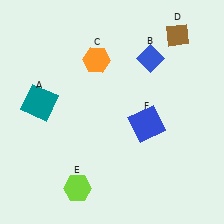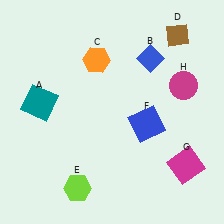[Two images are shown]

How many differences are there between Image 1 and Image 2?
There are 2 differences between the two images.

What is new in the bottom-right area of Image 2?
A magenta square (G) was added in the bottom-right area of Image 2.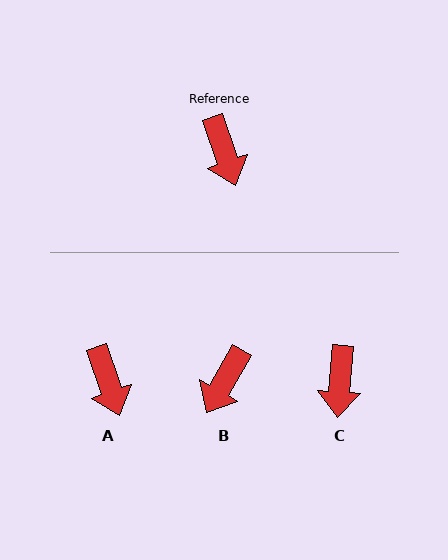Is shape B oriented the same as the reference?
No, it is off by about 49 degrees.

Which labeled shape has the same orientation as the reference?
A.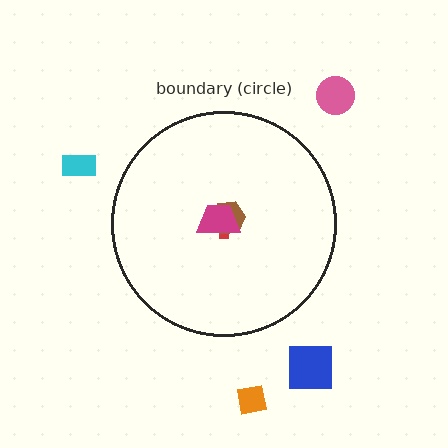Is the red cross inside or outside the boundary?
Inside.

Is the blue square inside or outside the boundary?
Outside.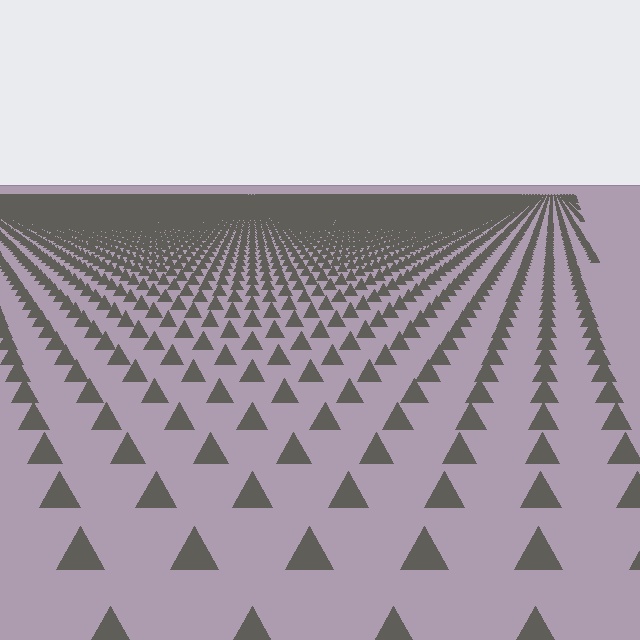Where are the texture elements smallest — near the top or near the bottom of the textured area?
Near the top.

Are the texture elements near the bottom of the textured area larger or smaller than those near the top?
Larger. Near the bottom, elements are closer to the viewer and appear at a bigger on-screen size.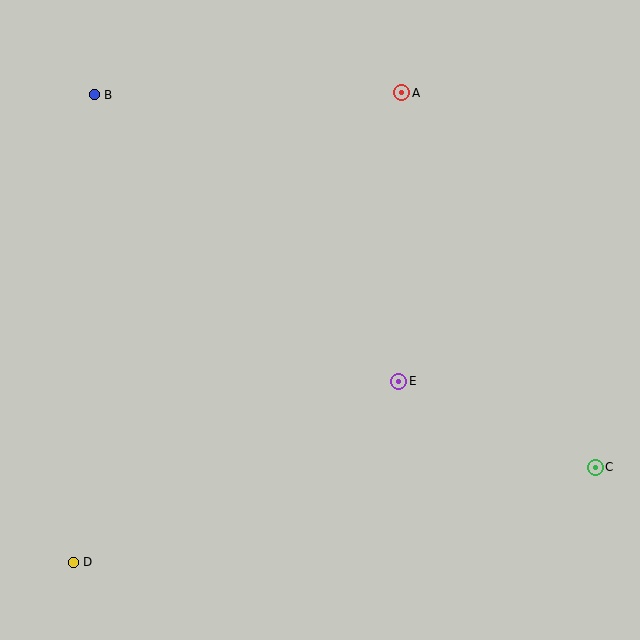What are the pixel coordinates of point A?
Point A is at (402, 93).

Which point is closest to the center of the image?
Point E at (399, 381) is closest to the center.